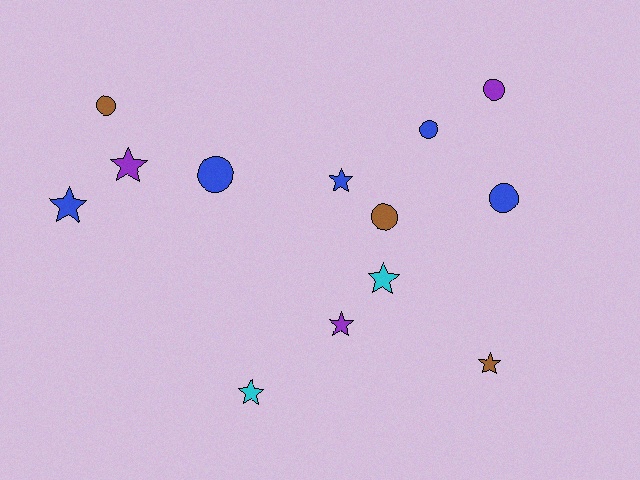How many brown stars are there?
There is 1 brown star.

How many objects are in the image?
There are 13 objects.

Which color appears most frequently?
Blue, with 5 objects.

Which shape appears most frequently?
Star, with 7 objects.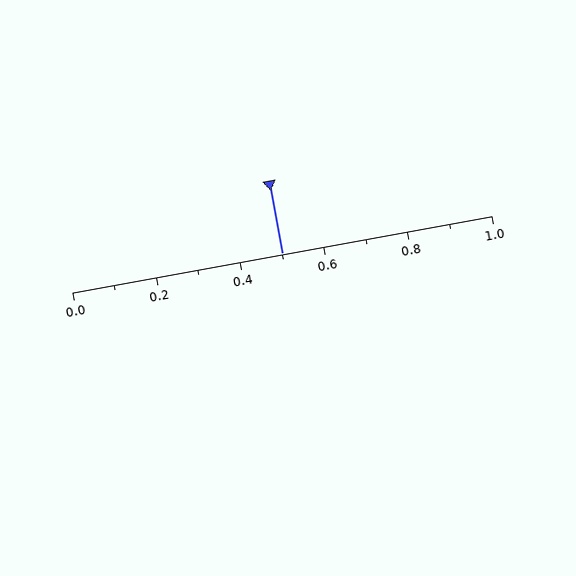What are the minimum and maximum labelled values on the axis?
The axis runs from 0.0 to 1.0.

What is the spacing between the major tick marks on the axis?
The major ticks are spaced 0.2 apart.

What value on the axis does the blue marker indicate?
The marker indicates approximately 0.5.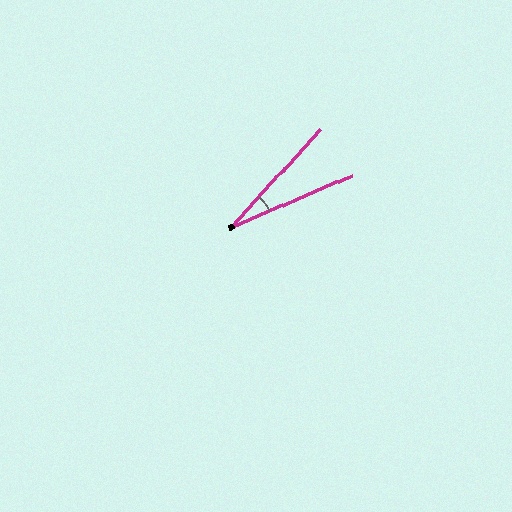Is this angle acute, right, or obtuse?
It is acute.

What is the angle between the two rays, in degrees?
Approximately 24 degrees.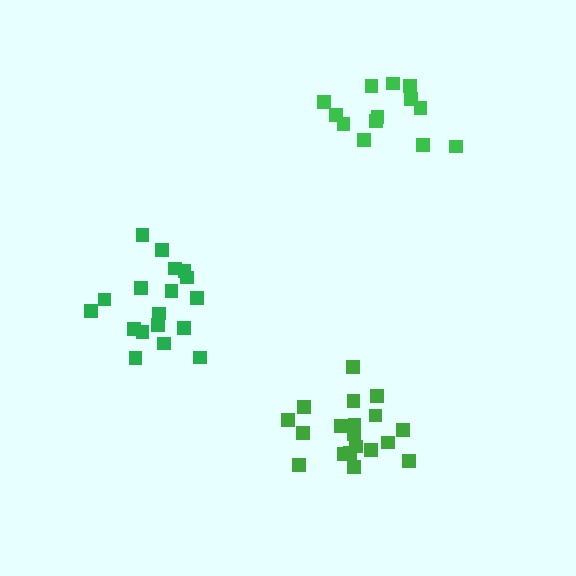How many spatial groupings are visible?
There are 3 spatial groupings.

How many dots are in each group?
Group 1: 19 dots, Group 2: 18 dots, Group 3: 13 dots (50 total).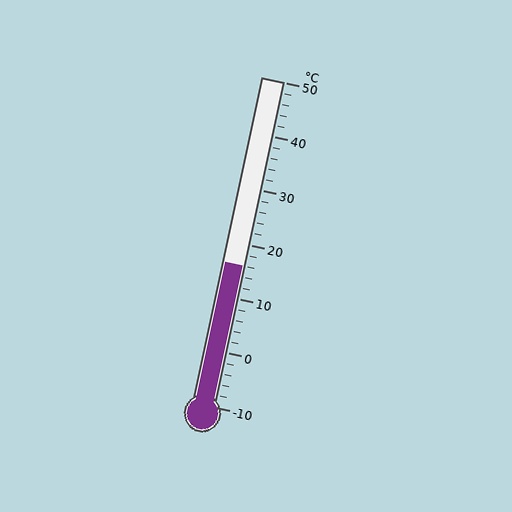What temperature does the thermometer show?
The thermometer shows approximately 16°C.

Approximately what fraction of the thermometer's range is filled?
The thermometer is filled to approximately 45% of its range.